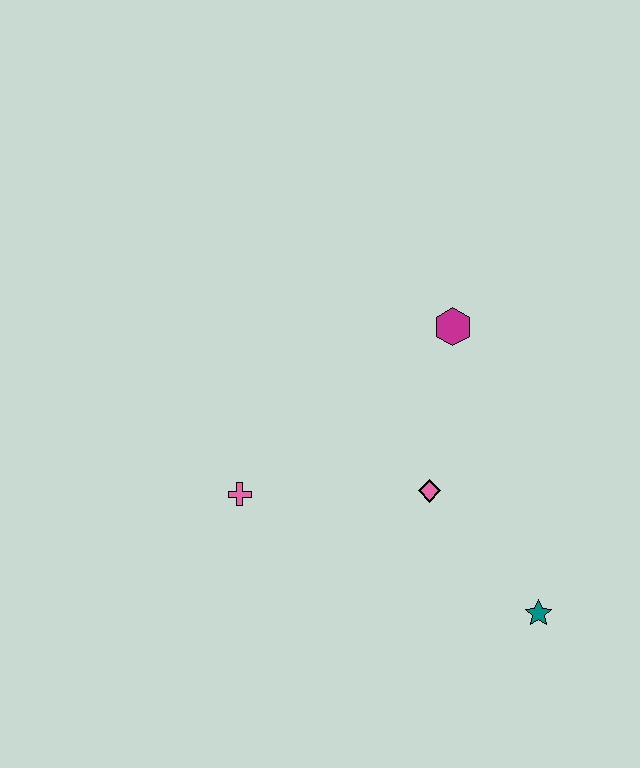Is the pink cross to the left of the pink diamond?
Yes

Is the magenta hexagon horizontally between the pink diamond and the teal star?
Yes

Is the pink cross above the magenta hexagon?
No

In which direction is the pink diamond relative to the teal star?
The pink diamond is above the teal star.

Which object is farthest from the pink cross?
The teal star is farthest from the pink cross.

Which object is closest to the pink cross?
The pink diamond is closest to the pink cross.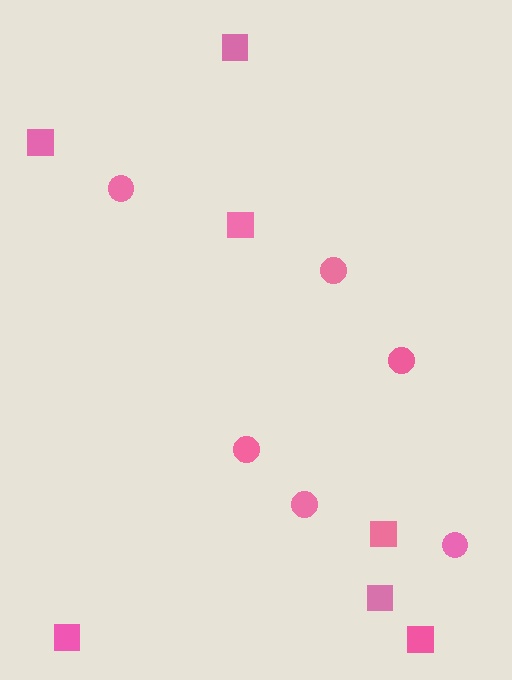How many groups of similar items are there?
There are 2 groups: one group of squares (7) and one group of circles (6).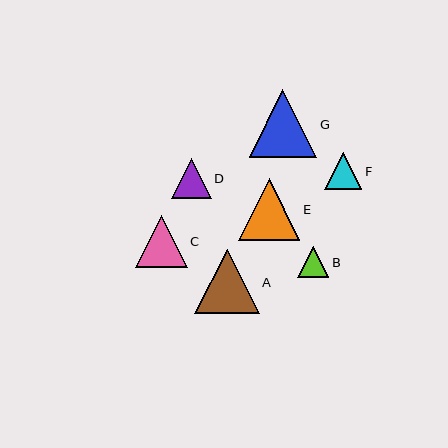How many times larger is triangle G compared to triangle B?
Triangle G is approximately 2.1 times the size of triangle B.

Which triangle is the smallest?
Triangle B is the smallest with a size of approximately 32 pixels.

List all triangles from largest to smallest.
From largest to smallest: G, A, E, C, D, F, B.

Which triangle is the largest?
Triangle G is the largest with a size of approximately 67 pixels.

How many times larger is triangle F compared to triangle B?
Triangle F is approximately 1.2 times the size of triangle B.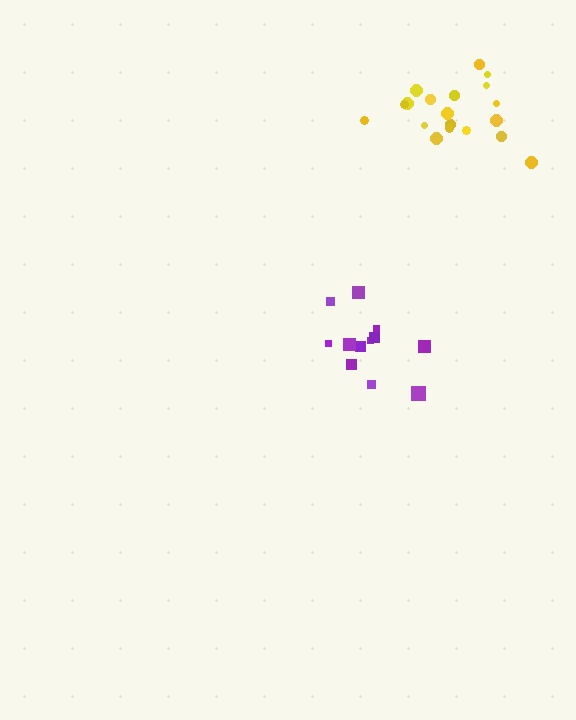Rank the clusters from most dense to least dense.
yellow, purple.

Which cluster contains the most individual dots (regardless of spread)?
Yellow (19).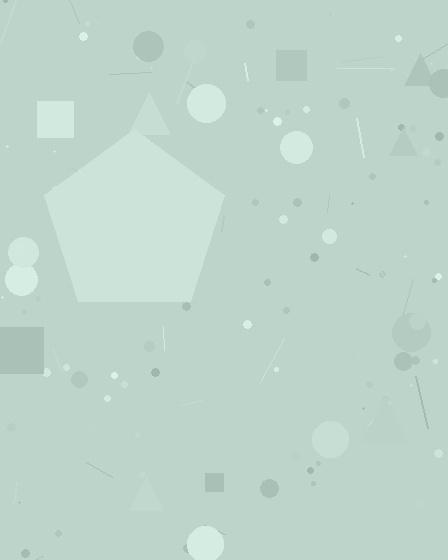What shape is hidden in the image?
A pentagon is hidden in the image.